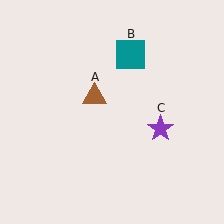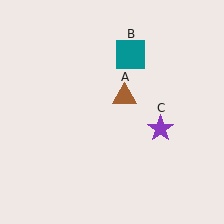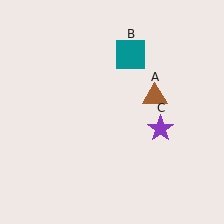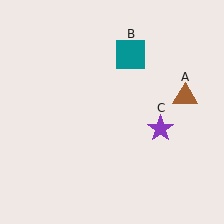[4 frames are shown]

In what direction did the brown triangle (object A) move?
The brown triangle (object A) moved right.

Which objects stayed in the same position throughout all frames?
Teal square (object B) and purple star (object C) remained stationary.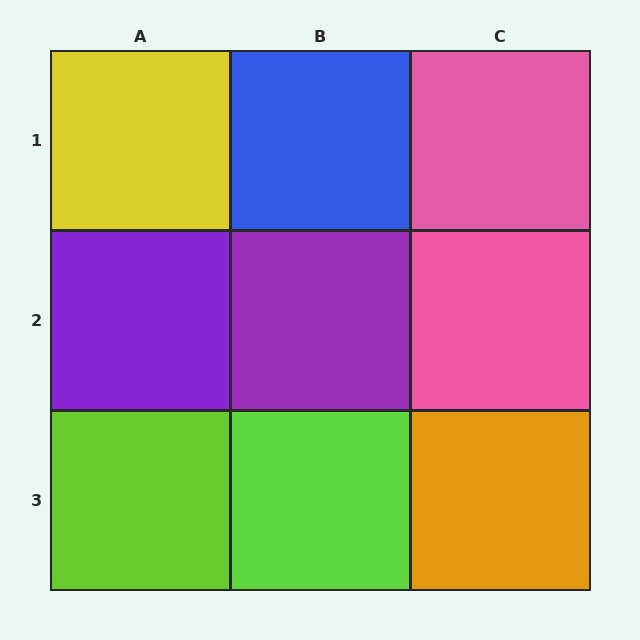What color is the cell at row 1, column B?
Blue.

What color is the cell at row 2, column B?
Purple.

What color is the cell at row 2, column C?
Pink.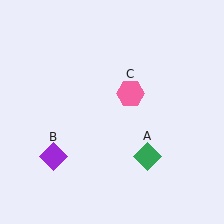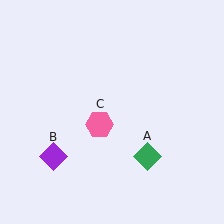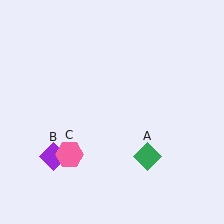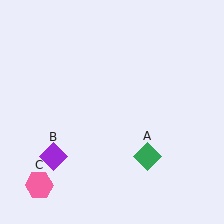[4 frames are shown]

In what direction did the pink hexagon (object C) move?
The pink hexagon (object C) moved down and to the left.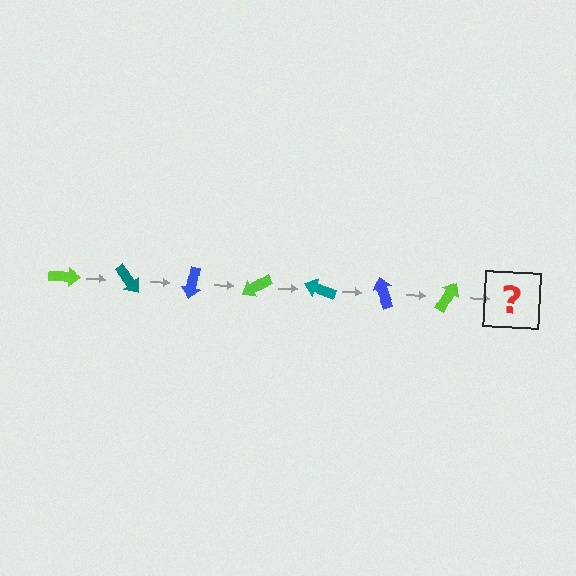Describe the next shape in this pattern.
It should be a teal arrow, rotated 350 degrees from the start.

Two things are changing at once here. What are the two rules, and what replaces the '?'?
The two rules are that it rotates 50 degrees each step and the color cycles through lime, teal, and blue. The '?' should be a teal arrow, rotated 350 degrees from the start.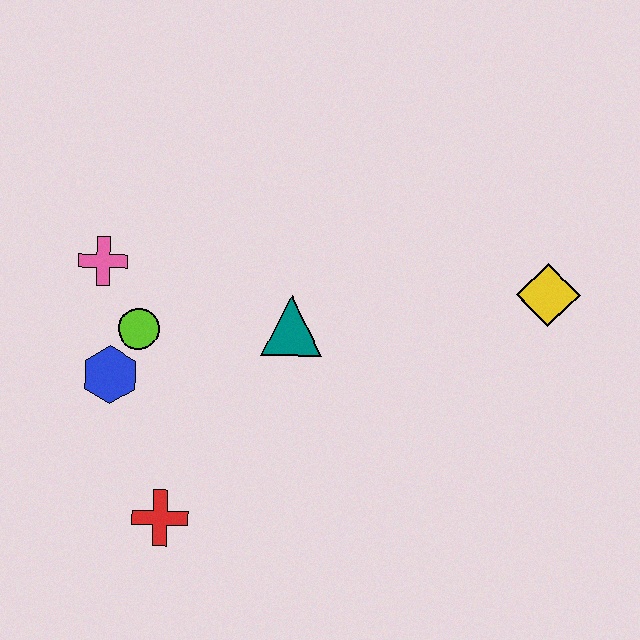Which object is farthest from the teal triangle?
The yellow diamond is farthest from the teal triangle.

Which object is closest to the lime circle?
The blue hexagon is closest to the lime circle.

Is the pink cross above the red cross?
Yes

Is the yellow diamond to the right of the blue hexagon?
Yes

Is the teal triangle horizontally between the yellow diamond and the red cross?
Yes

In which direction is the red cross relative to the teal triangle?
The red cross is below the teal triangle.